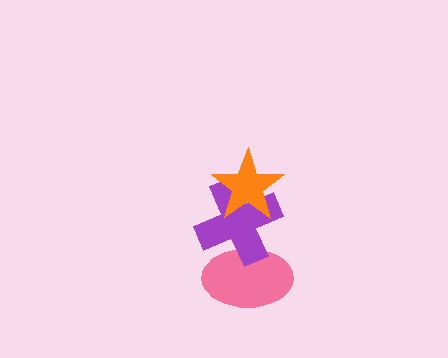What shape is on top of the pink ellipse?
The purple cross is on top of the pink ellipse.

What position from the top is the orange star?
The orange star is 1st from the top.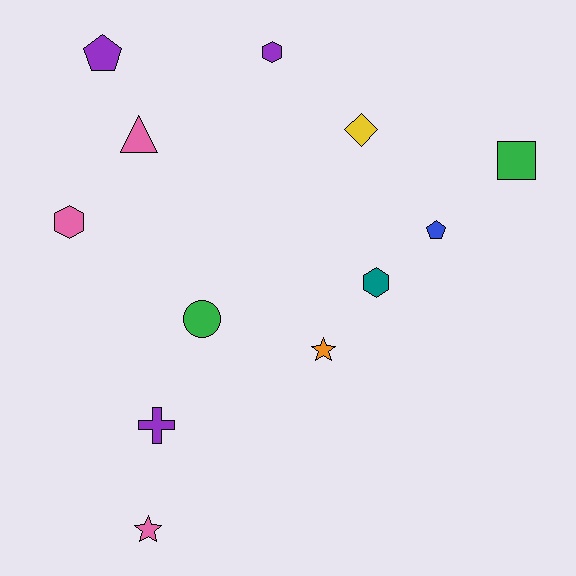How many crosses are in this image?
There is 1 cross.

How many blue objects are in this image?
There is 1 blue object.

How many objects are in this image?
There are 12 objects.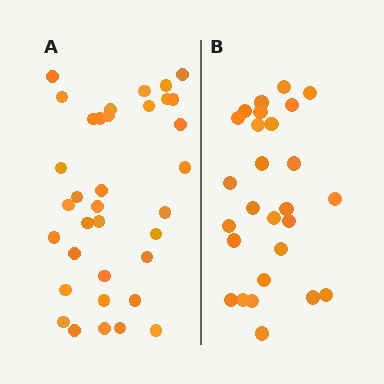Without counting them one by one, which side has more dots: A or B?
Region A (the left region) has more dots.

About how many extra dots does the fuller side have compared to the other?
Region A has roughly 8 or so more dots than region B.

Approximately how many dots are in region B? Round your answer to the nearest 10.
About 30 dots. (The exact count is 27, which rounds to 30.)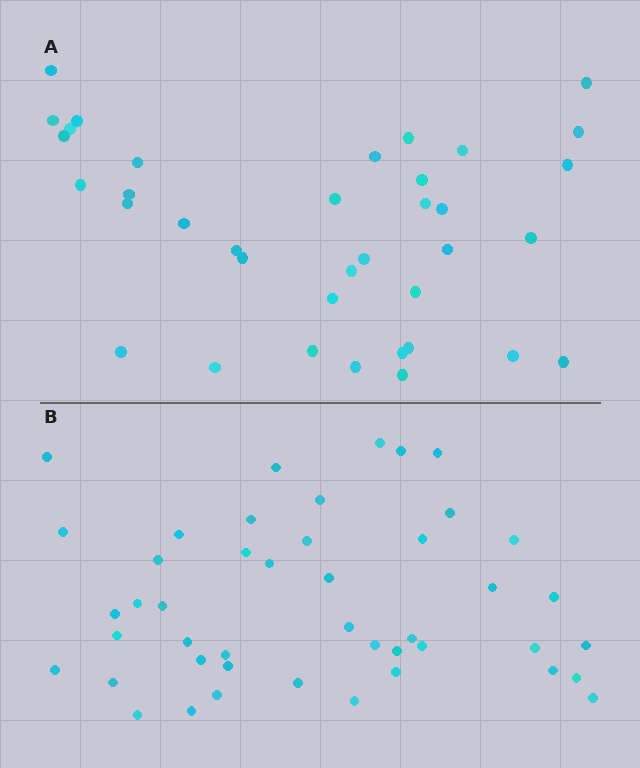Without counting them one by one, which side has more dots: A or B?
Region B (the bottom region) has more dots.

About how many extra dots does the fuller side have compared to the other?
Region B has roughly 8 or so more dots than region A.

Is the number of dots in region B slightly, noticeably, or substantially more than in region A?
Region B has only slightly more — the two regions are fairly close. The ratio is roughly 1.2 to 1.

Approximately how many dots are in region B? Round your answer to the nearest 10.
About 40 dots. (The exact count is 45, which rounds to 40.)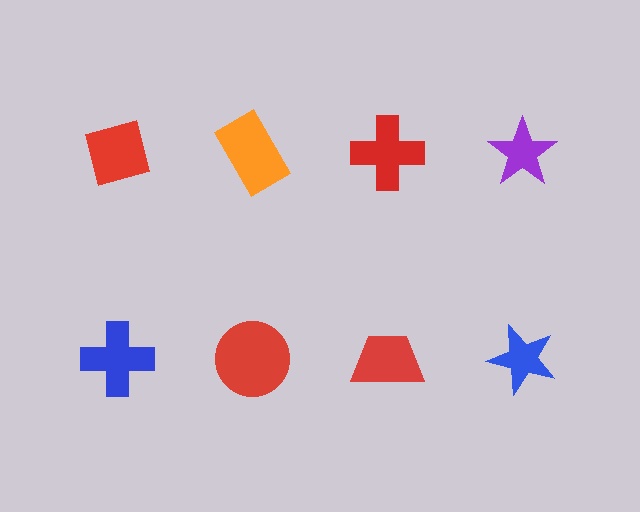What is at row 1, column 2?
An orange rectangle.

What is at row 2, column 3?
A red trapezoid.